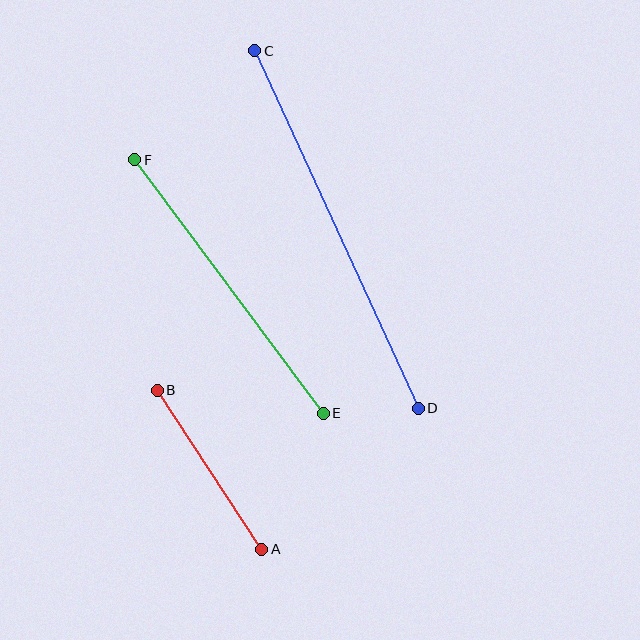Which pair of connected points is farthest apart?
Points C and D are farthest apart.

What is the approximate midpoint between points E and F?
The midpoint is at approximately (229, 286) pixels.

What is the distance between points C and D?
The distance is approximately 393 pixels.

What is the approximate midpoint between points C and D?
The midpoint is at approximately (337, 229) pixels.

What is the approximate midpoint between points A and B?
The midpoint is at approximately (209, 470) pixels.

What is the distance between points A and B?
The distance is approximately 190 pixels.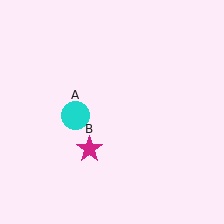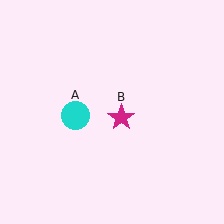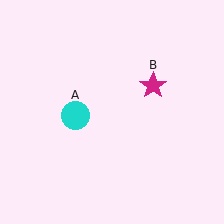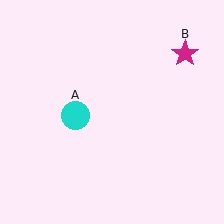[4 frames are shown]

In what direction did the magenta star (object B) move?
The magenta star (object B) moved up and to the right.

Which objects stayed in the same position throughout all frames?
Cyan circle (object A) remained stationary.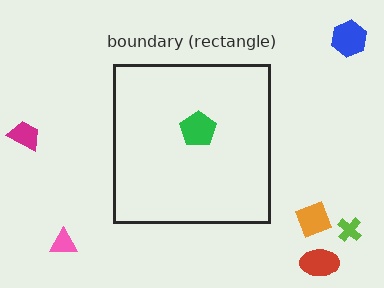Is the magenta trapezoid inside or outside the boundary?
Outside.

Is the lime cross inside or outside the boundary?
Outside.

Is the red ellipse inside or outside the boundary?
Outside.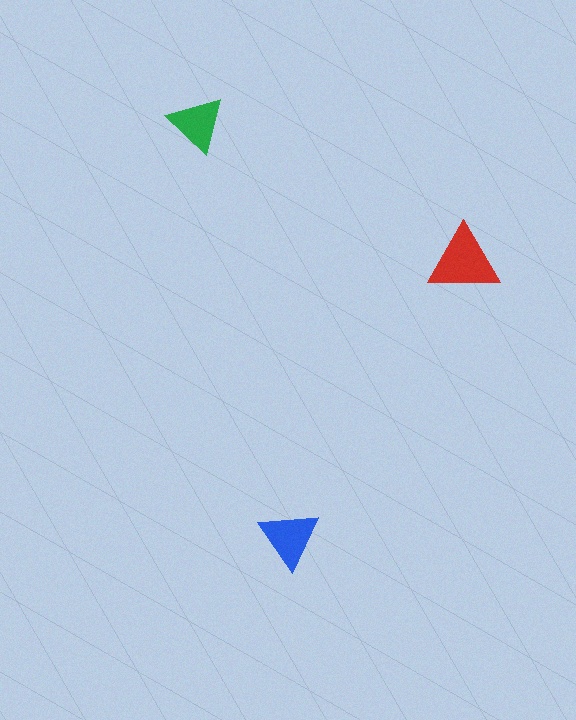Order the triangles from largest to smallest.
the red one, the blue one, the green one.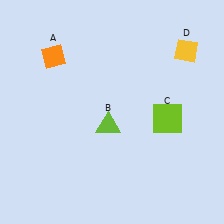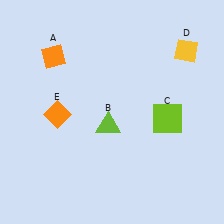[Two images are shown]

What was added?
An orange diamond (E) was added in Image 2.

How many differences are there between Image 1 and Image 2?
There is 1 difference between the two images.